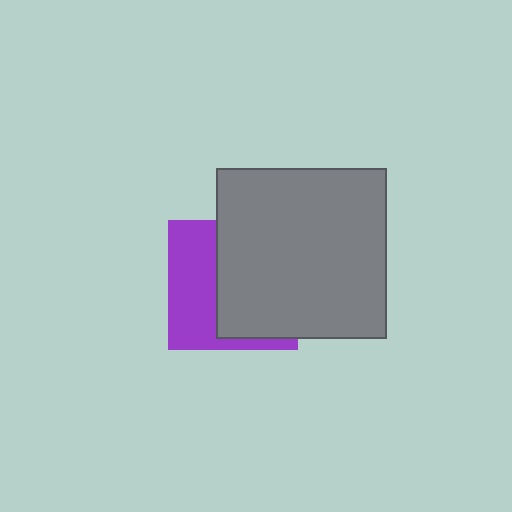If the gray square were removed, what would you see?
You would see the complete purple square.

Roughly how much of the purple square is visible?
A small part of it is visible (roughly 42%).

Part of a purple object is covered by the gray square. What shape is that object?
It is a square.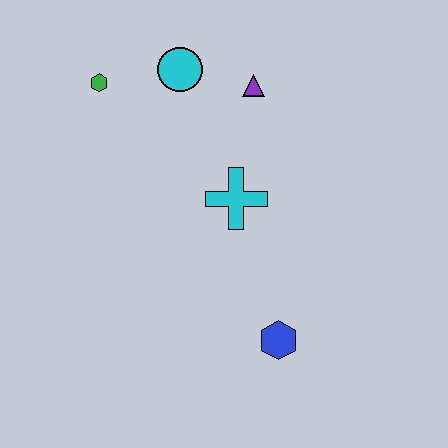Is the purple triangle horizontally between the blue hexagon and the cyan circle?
Yes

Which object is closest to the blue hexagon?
The cyan cross is closest to the blue hexagon.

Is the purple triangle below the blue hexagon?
No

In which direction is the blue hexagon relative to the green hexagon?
The blue hexagon is below the green hexagon.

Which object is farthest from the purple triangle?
The blue hexagon is farthest from the purple triangle.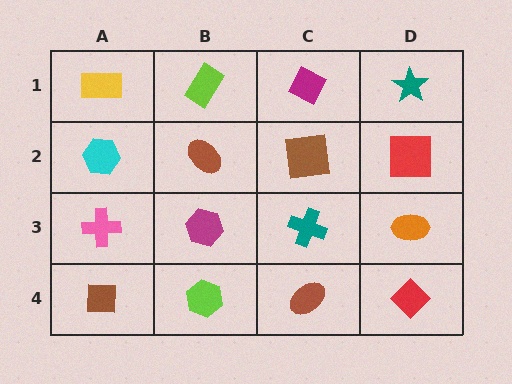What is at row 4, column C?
A brown ellipse.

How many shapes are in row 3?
4 shapes.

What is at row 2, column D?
A red square.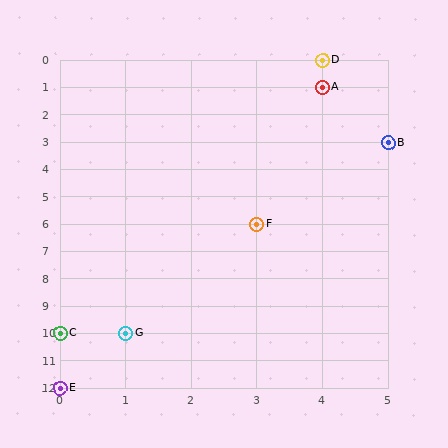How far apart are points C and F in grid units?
Points C and F are 3 columns and 4 rows apart (about 5.0 grid units diagonally).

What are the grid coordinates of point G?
Point G is at grid coordinates (1, 10).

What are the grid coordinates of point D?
Point D is at grid coordinates (4, 0).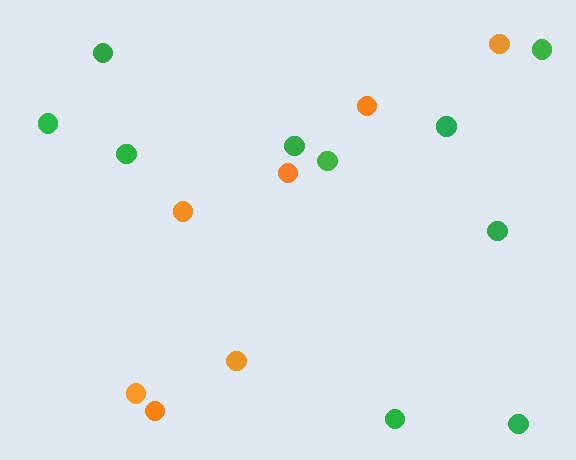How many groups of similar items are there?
There are 2 groups: one group of orange circles (7) and one group of green circles (10).